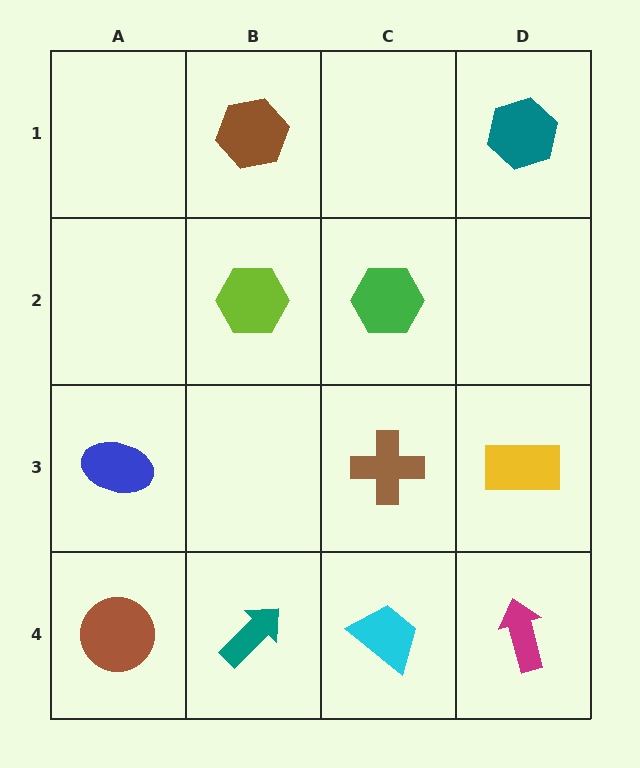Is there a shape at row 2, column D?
No, that cell is empty.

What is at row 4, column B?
A teal arrow.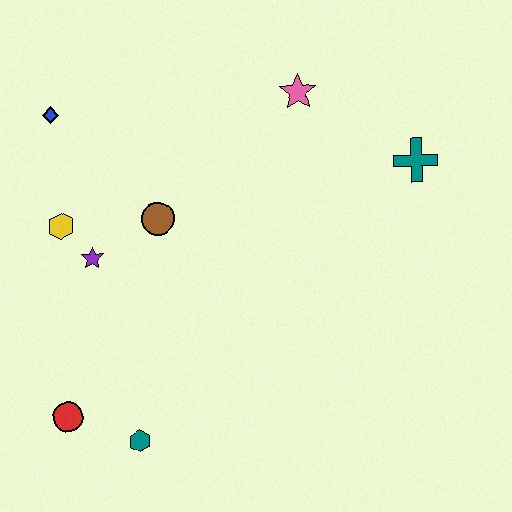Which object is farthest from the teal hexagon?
The teal cross is farthest from the teal hexagon.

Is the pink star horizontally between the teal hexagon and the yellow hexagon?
No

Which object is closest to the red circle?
The teal hexagon is closest to the red circle.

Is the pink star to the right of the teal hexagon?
Yes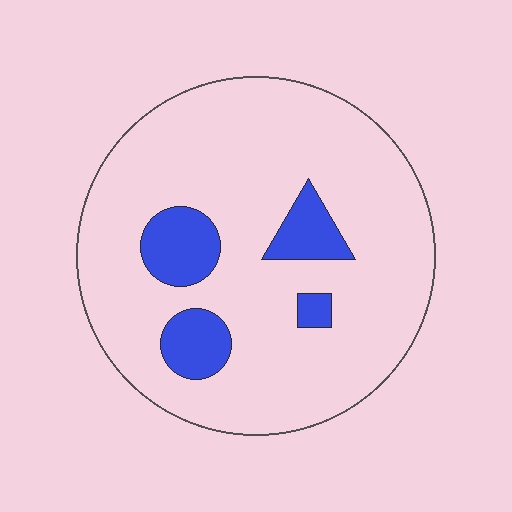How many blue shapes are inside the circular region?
4.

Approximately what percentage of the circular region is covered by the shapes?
Approximately 15%.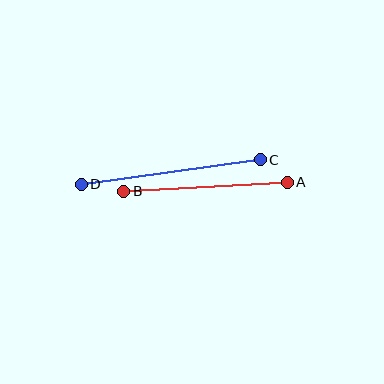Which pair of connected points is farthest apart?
Points C and D are farthest apart.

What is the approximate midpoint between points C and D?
The midpoint is at approximately (171, 172) pixels.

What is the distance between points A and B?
The distance is approximately 164 pixels.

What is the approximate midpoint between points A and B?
The midpoint is at approximately (206, 187) pixels.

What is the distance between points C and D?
The distance is approximately 181 pixels.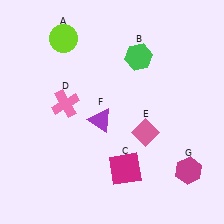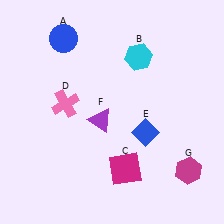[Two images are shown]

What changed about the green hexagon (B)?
In Image 1, B is green. In Image 2, it changed to cyan.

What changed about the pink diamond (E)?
In Image 1, E is pink. In Image 2, it changed to blue.